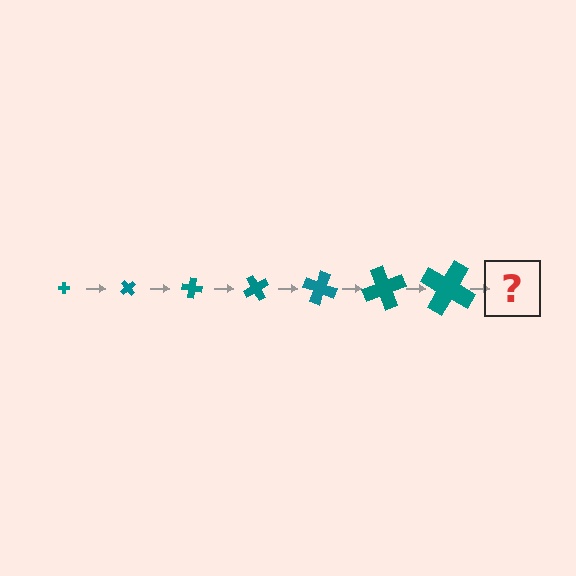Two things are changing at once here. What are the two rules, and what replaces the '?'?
The two rules are that the cross grows larger each step and it rotates 50 degrees each step. The '?' should be a cross, larger than the previous one and rotated 350 degrees from the start.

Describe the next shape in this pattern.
It should be a cross, larger than the previous one and rotated 350 degrees from the start.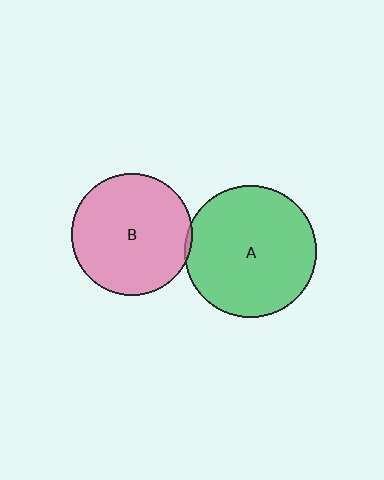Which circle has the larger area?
Circle A (green).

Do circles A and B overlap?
Yes.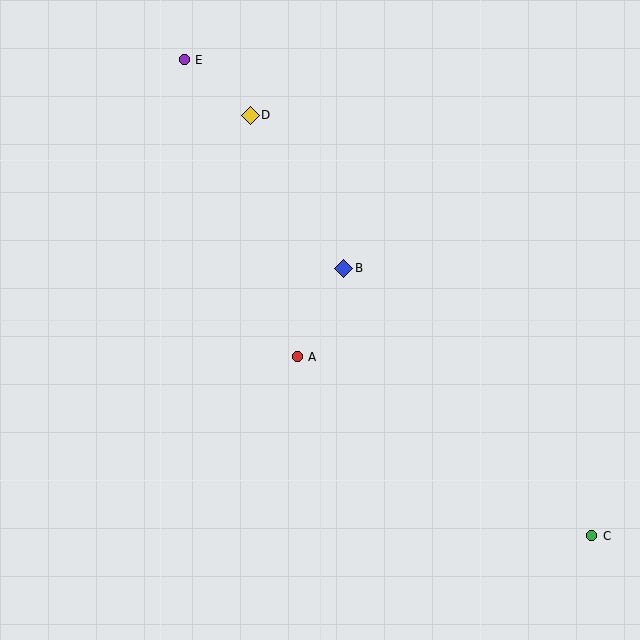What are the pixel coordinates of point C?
Point C is at (592, 536).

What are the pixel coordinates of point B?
Point B is at (344, 268).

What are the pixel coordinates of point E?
Point E is at (184, 60).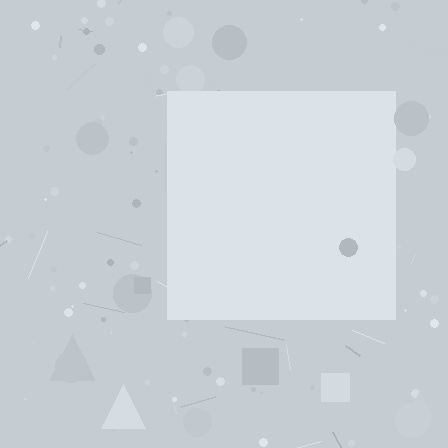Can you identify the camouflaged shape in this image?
The camouflaged shape is a square.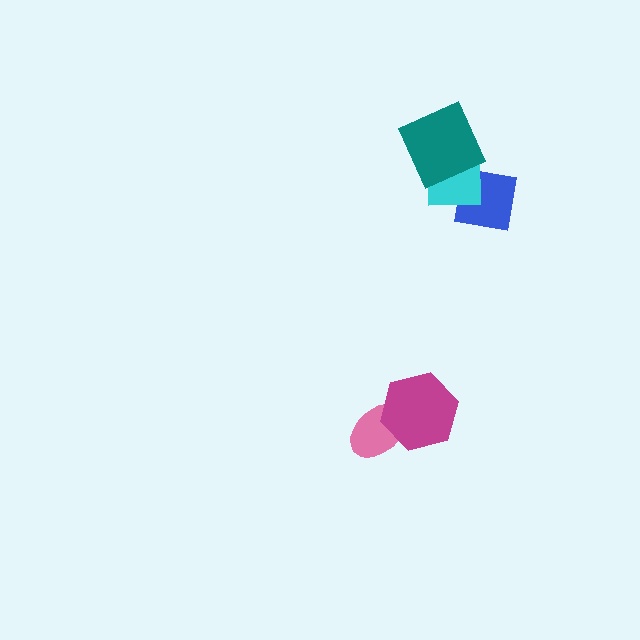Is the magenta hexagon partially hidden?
No, no other shape covers it.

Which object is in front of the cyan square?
The teal square is in front of the cyan square.